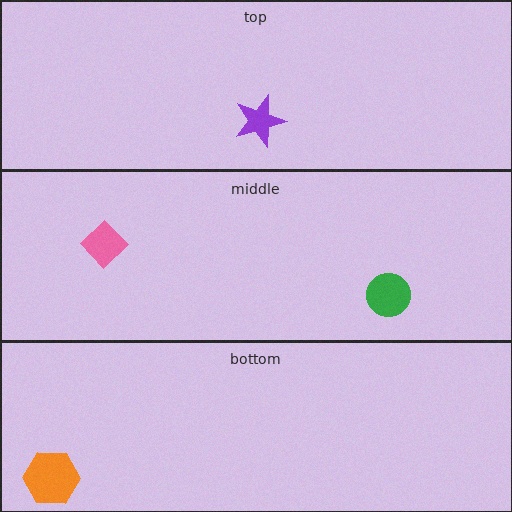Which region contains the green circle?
The middle region.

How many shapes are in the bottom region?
1.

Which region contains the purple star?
The top region.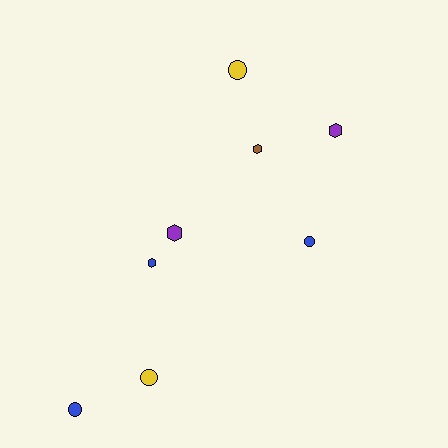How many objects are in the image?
There are 8 objects.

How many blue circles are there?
There are 2 blue circles.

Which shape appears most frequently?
Circle, with 4 objects.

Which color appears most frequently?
Blue, with 3 objects.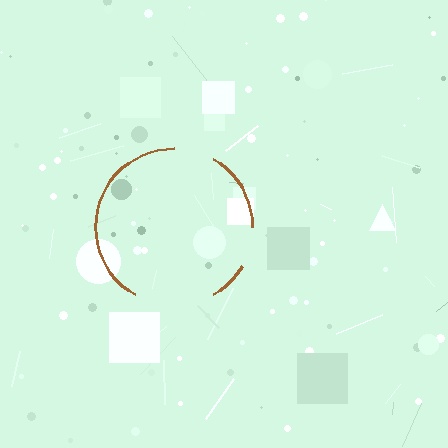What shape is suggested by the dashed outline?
The dashed outline suggests a circle.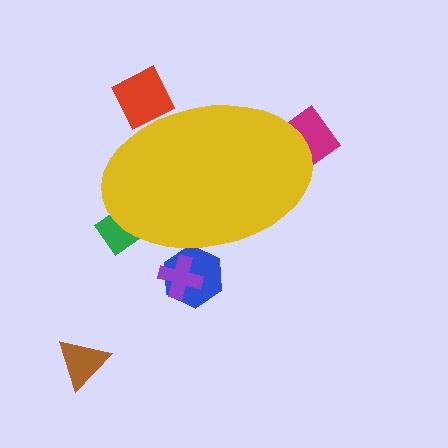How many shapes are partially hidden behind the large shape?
5 shapes are partially hidden.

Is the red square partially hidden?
Yes, the red square is partially hidden behind the yellow ellipse.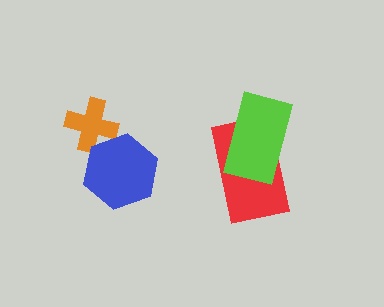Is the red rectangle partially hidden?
Yes, it is partially covered by another shape.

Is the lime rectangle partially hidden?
No, no other shape covers it.